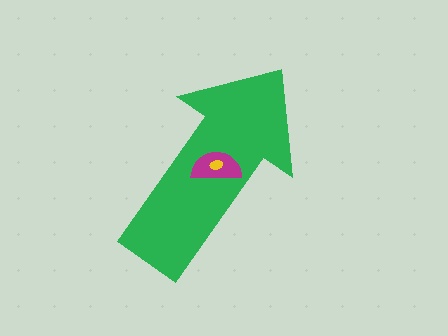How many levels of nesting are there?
3.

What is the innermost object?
The yellow ellipse.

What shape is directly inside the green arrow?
The magenta semicircle.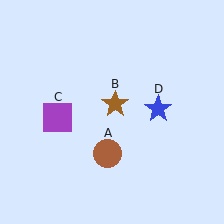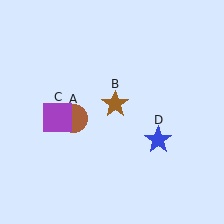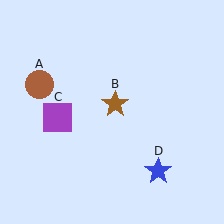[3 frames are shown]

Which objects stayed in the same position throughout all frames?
Brown star (object B) and purple square (object C) remained stationary.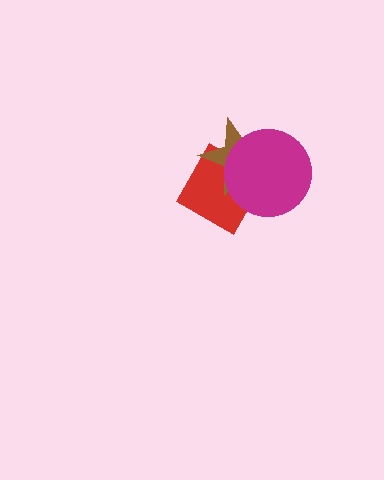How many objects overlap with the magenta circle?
2 objects overlap with the magenta circle.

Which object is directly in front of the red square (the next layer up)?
The brown star is directly in front of the red square.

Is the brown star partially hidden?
Yes, it is partially covered by another shape.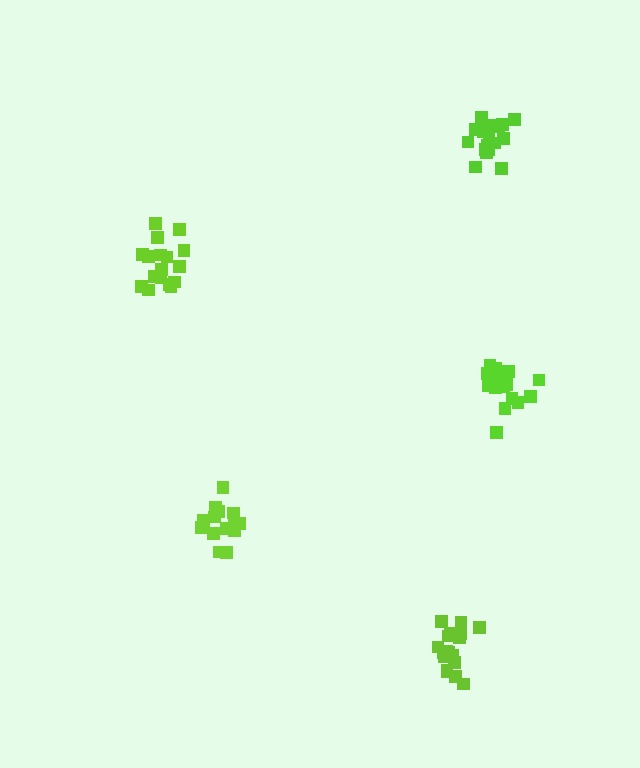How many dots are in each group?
Group 1: 18 dots, Group 2: 14 dots, Group 3: 18 dots, Group 4: 16 dots, Group 5: 17 dots (83 total).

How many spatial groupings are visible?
There are 5 spatial groupings.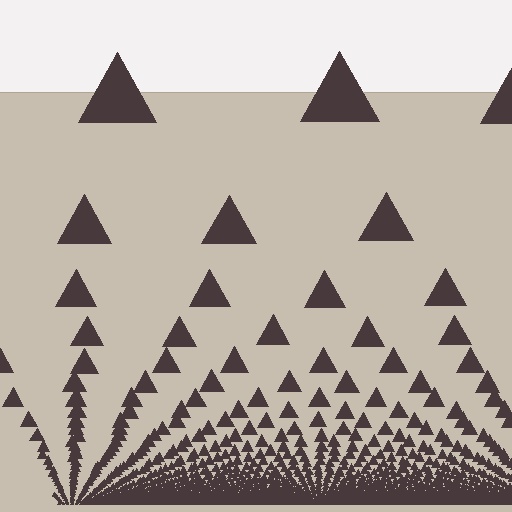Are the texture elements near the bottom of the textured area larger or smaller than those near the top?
Smaller. The gradient is inverted — elements near the bottom are smaller and denser.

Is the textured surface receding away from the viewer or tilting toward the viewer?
The surface appears to tilt toward the viewer. Texture elements get larger and sparser toward the top.